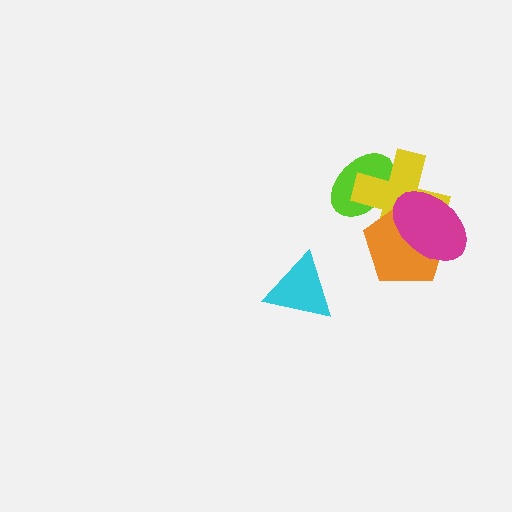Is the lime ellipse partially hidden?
Yes, it is partially covered by another shape.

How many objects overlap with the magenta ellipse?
2 objects overlap with the magenta ellipse.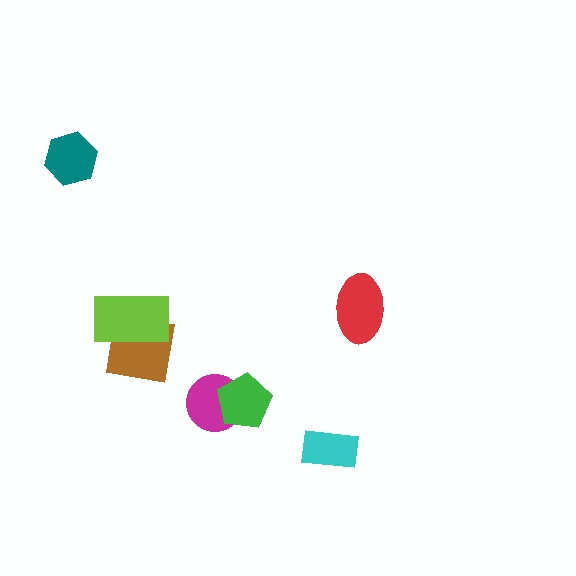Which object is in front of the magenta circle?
The green pentagon is in front of the magenta circle.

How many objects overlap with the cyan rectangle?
0 objects overlap with the cyan rectangle.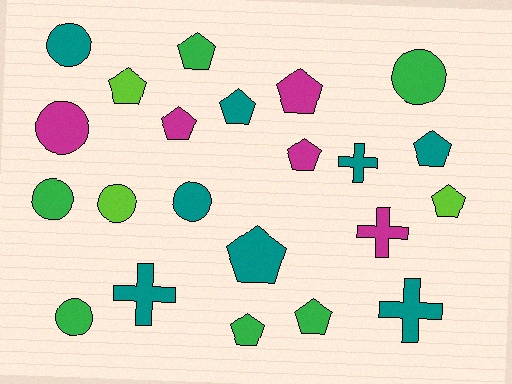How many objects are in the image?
There are 22 objects.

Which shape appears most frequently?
Pentagon, with 11 objects.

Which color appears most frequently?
Teal, with 8 objects.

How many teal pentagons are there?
There are 3 teal pentagons.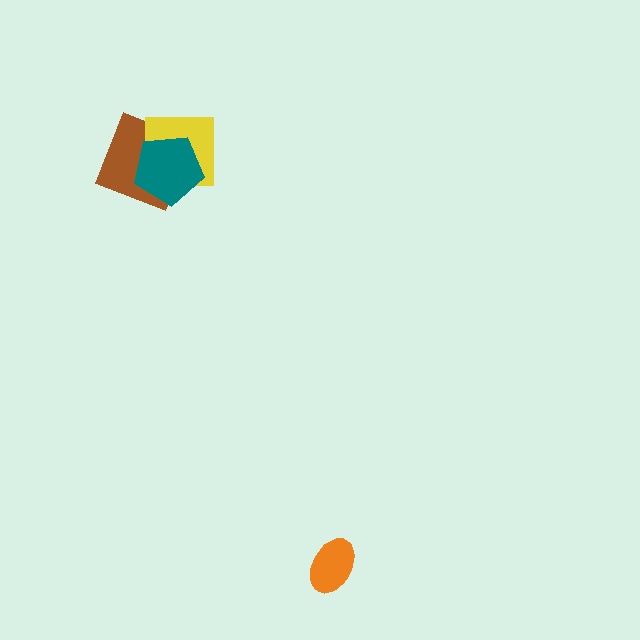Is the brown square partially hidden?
Yes, it is partially covered by another shape.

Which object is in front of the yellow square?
The teal pentagon is in front of the yellow square.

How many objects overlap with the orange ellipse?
0 objects overlap with the orange ellipse.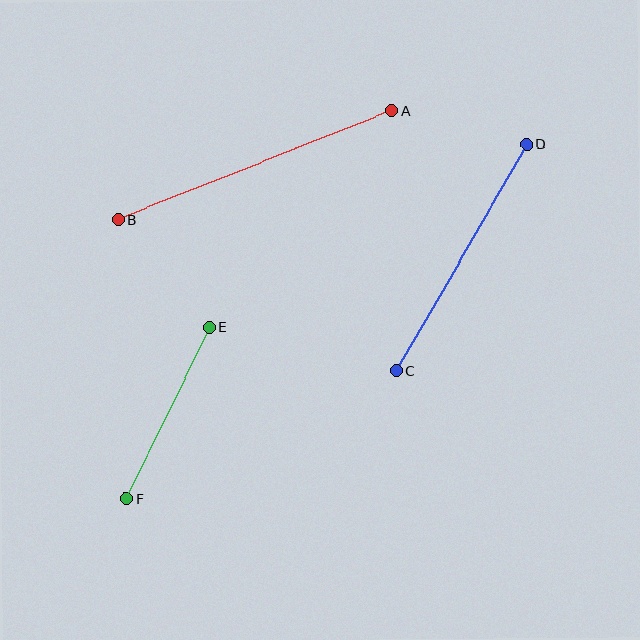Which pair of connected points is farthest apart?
Points A and B are farthest apart.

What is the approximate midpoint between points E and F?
The midpoint is at approximately (168, 413) pixels.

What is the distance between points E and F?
The distance is approximately 190 pixels.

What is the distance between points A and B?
The distance is approximately 294 pixels.